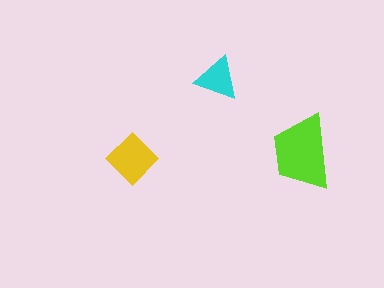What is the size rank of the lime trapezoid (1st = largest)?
1st.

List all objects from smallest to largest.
The cyan triangle, the yellow diamond, the lime trapezoid.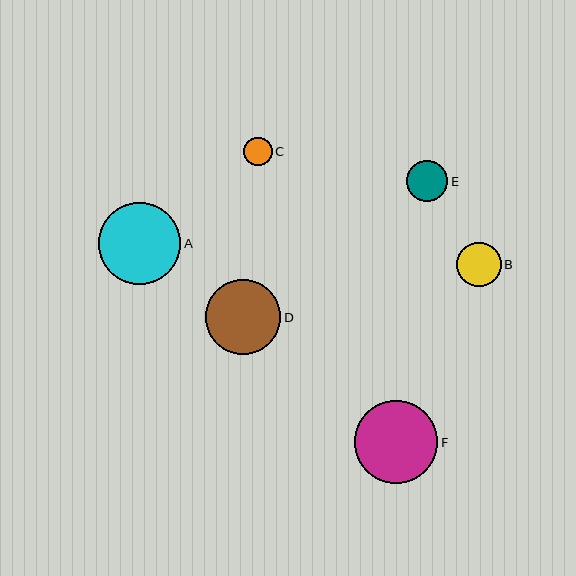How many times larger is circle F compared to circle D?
Circle F is approximately 1.1 times the size of circle D.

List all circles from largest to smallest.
From largest to smallest: F, A, D, B, E, C.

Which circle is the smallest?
Circle C is the smallest with a size of approximately 29 pixels.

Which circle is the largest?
Circle F is the largest with a size of approximately 83 pixels.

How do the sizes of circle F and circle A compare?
Circle F and circle A are approximately the same size.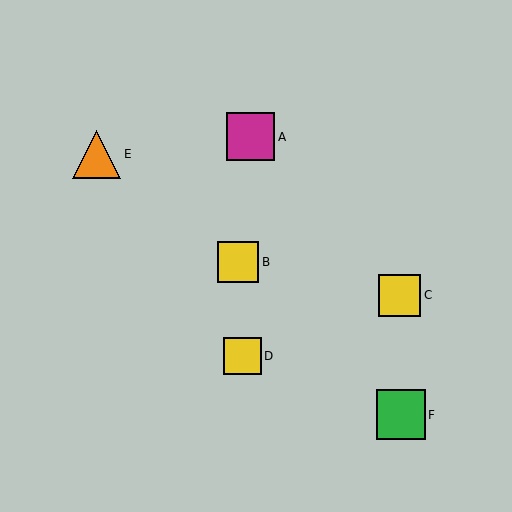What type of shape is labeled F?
Shape F is a green square.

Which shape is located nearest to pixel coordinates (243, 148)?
The magenta square (labeled A) at (251, 137) is nearest to that location.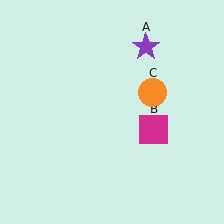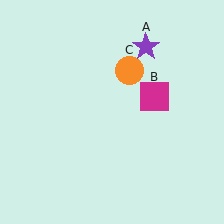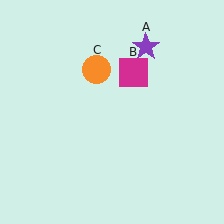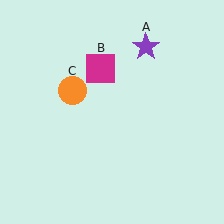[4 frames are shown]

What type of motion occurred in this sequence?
The magenta square (object B), orange circle (object C) rotated counterclockwise around the center of the scene.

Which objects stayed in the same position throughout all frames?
Purple star (object A) remained stationary.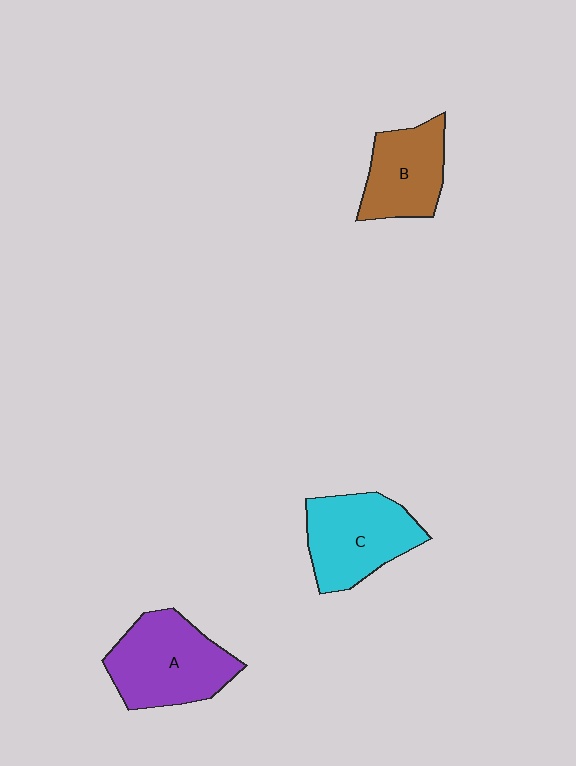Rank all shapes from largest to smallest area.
From largest to smallest: A (purple), C (cyan), B (brown).